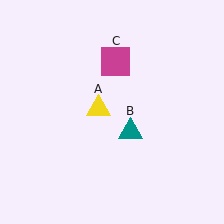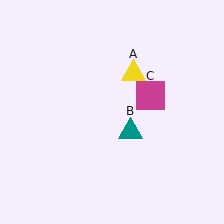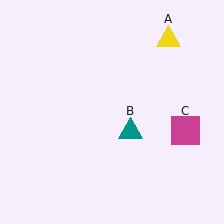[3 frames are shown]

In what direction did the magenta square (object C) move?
The magenta square (object C) moved down and to the right.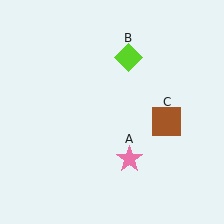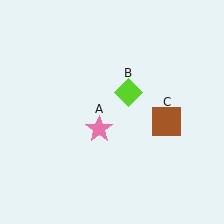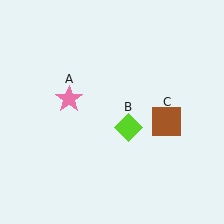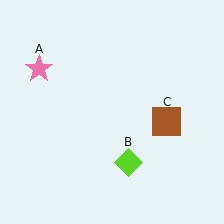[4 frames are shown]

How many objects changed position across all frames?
2 objects changed position: pink star (object A), lime diamond (object B).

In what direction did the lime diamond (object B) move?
The lime diamond (object B) moved down.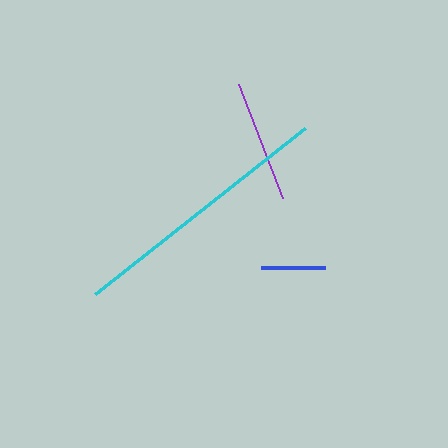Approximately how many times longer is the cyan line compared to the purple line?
The cyan line is approximately 2.2 times the length of the purple line.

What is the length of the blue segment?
The blue segment is approximately 64 pixels long.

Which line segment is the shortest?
The blue line is the shortest at approximately 64 pixels.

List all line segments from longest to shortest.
From longest to shortest: cyan, purple, blue.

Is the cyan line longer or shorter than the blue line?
The cyan line is longer than the blue line.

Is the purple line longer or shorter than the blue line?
The purple line is longer than the blue line.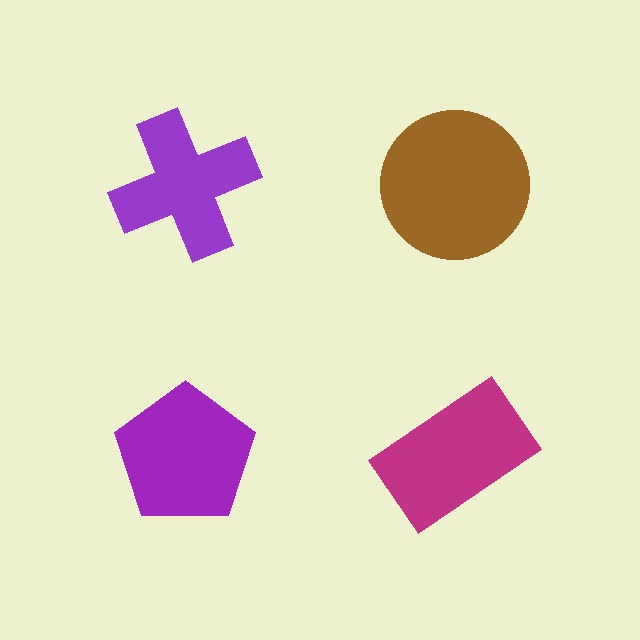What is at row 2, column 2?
A magenta rectangle.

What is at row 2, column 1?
A purple pentagon.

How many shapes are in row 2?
2 shapes.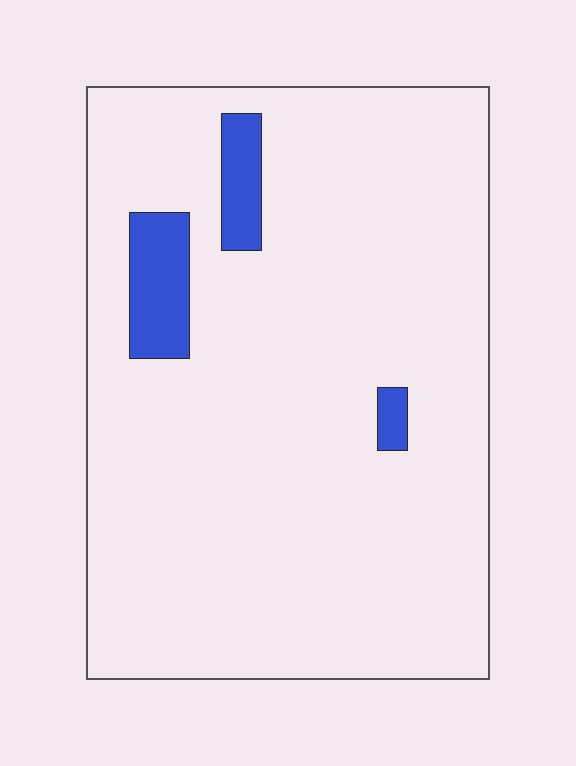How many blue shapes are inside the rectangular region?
3.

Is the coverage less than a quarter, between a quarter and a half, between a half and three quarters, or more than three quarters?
Less than a quarter.